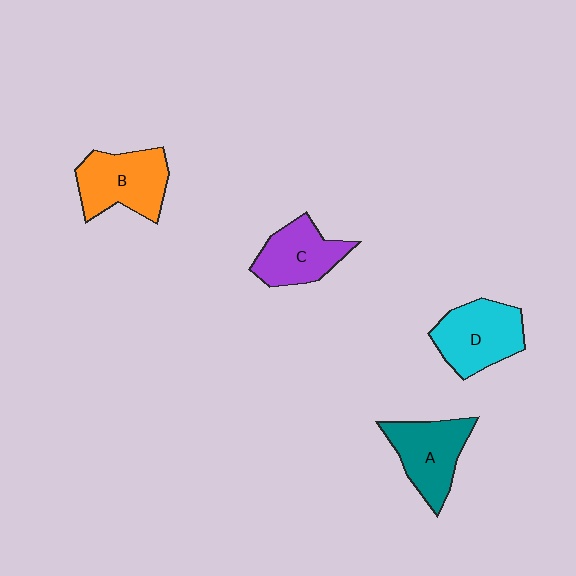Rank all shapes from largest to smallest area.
From largest to smallest: B (orange), D (cyan), A (teal), C (purple).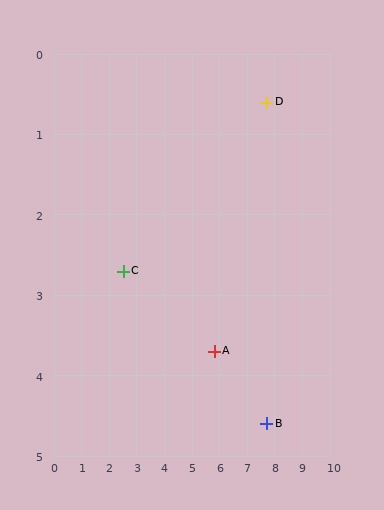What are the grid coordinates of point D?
Point D is at approximately (7.7, 0.6).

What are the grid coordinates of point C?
Point C is at approximately (2.5, 2.7).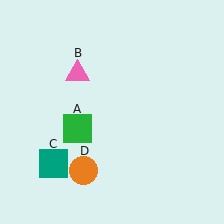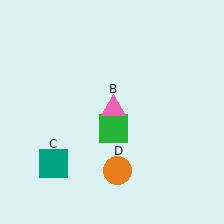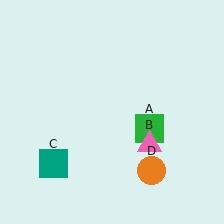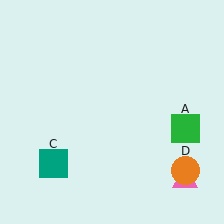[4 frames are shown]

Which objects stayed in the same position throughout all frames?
Teal square (object C) remained stationary.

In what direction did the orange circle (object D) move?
The orange circle (object D) moved right.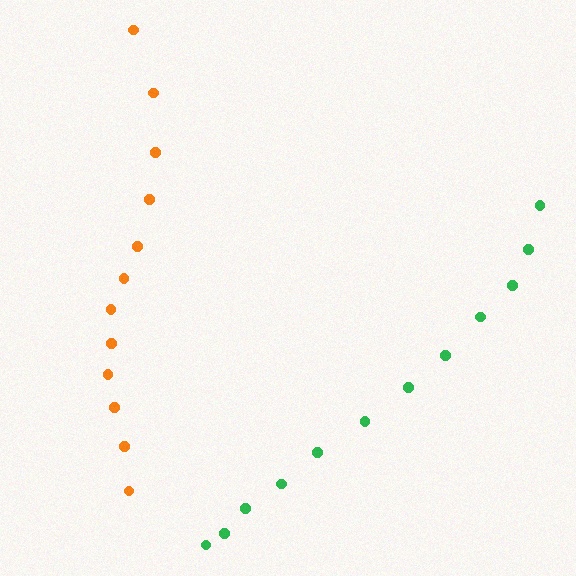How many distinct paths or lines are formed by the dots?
There are 2 distinct paths.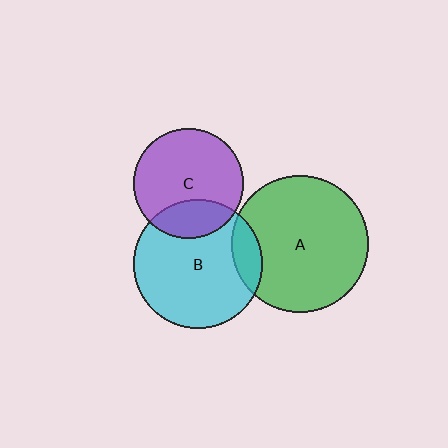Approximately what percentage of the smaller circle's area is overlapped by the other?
Approximately 10%.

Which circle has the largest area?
Circle A (green).